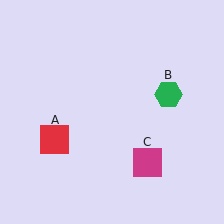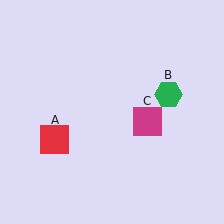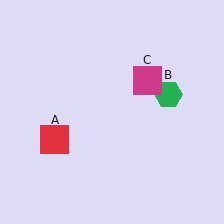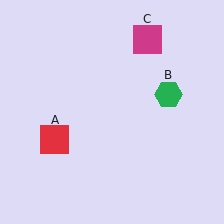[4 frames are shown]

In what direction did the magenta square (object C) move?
The magenta square (object C) moved up.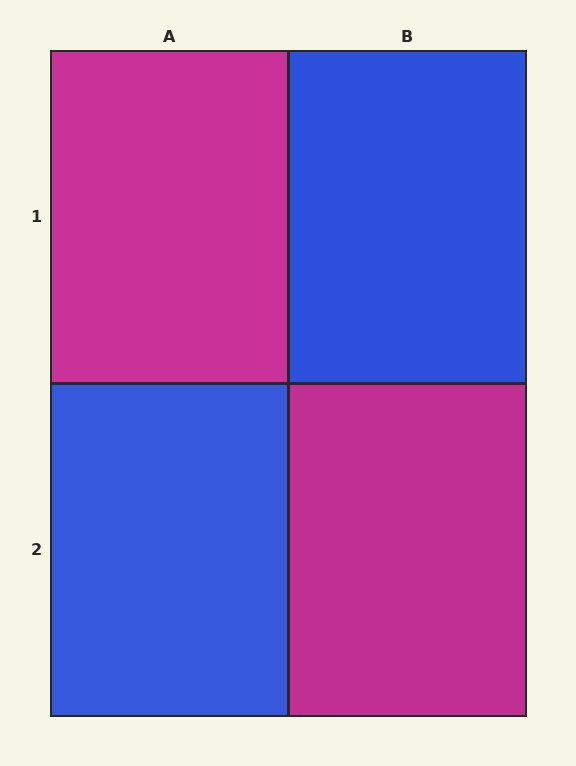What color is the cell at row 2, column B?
Magenta.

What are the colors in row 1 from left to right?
Magenta, blue.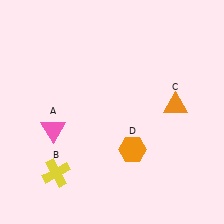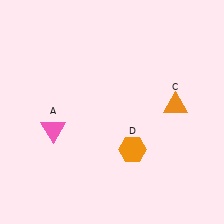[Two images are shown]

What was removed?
The yellow cross (B) was removed in Image 2.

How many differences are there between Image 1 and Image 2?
There is 1 difference between the two images.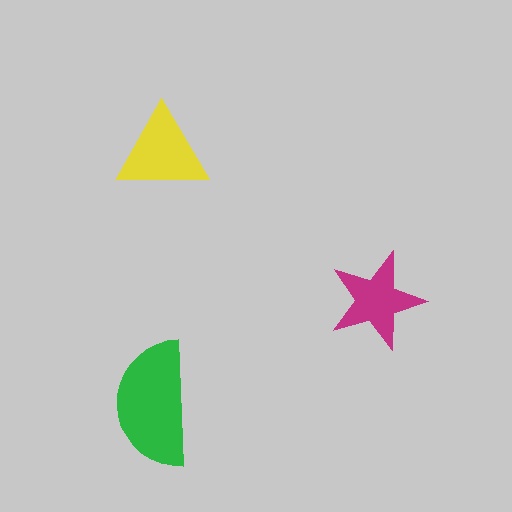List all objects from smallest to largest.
The magenta star, the yellow triangle, the green semicircle.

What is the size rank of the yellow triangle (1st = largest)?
2nd.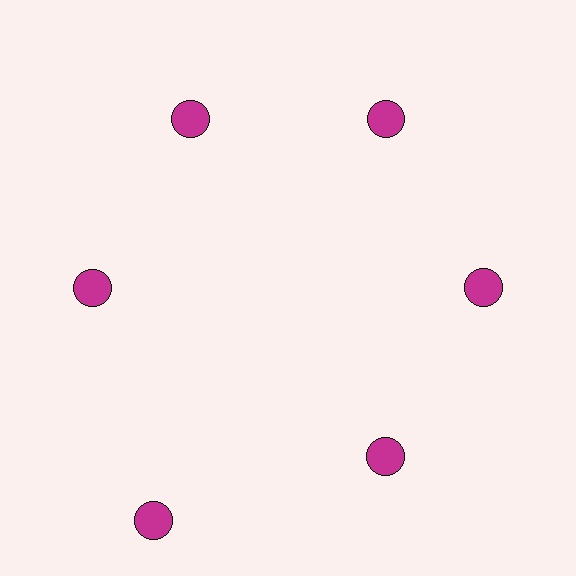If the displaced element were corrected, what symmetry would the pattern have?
It would have 6-fold rotational symmetry — the pattern would map onto itself every 60 degrees.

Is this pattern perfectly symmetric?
No. The 6 magenta circles are arranged in a ring, but one element near the 7 o'clock position is pushed outward from the center, breaking the 6-fold rotational symmetry.